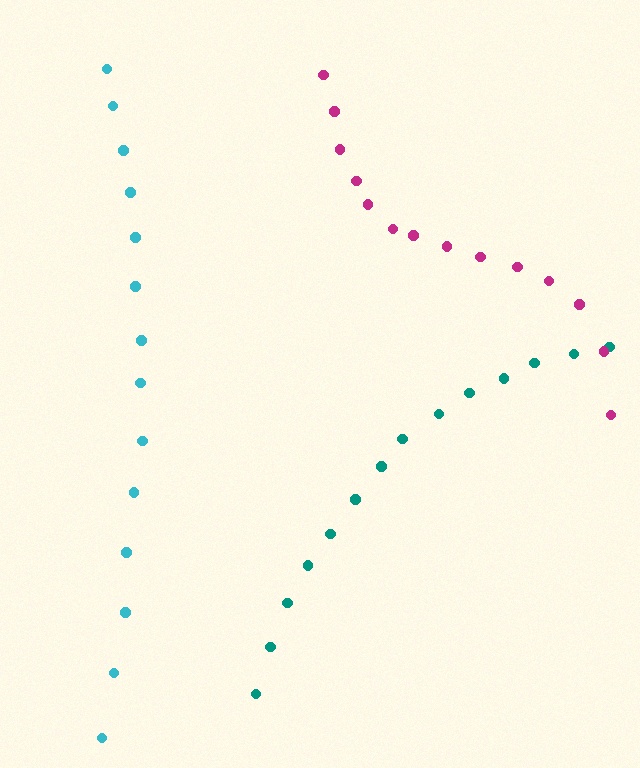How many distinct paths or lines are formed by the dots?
There are 3 distinct paths.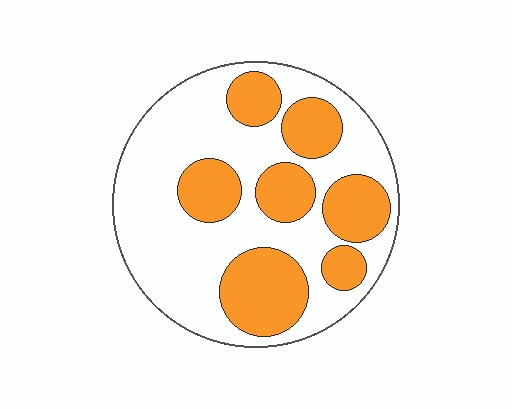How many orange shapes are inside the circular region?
7.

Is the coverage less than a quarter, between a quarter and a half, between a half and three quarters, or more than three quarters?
Between a quarter and a half.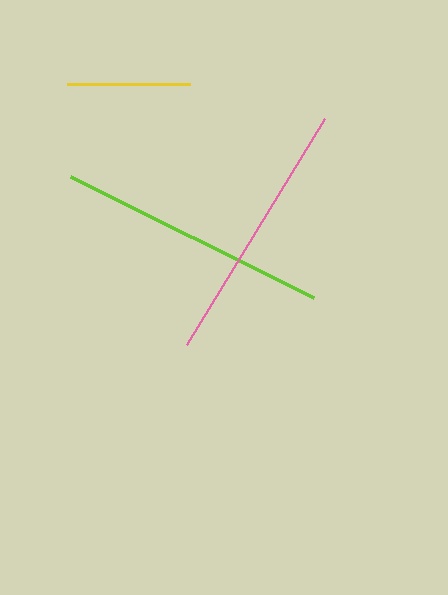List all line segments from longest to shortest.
From longest to shortest: lime, pink, yellow.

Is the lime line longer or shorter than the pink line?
The lime line is longer than the pink line.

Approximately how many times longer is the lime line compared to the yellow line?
The lime line is approximately 2.2 times the length of the yellow line.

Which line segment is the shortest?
The yellow line is the shortest at approximately 123 pixels.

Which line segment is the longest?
The lime line is the longest at approximately 272 pixels.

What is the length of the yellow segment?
The yellow segment is approximately 123 pixels long.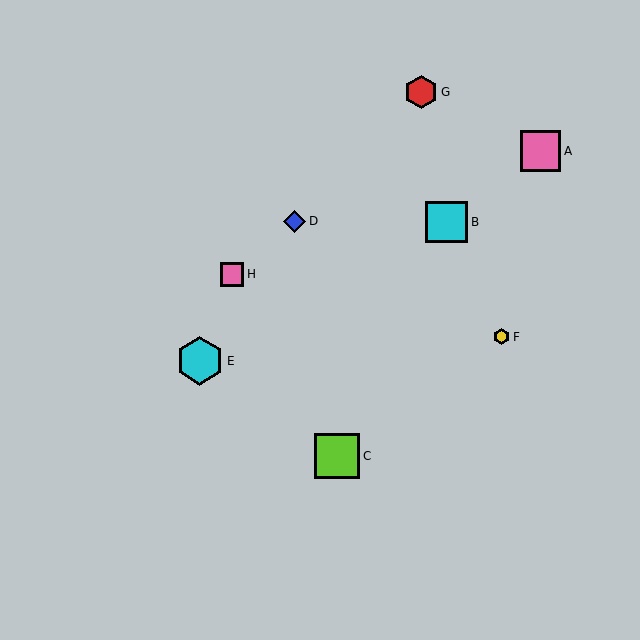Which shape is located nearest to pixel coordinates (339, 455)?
The lime square (labeled C) at (337, 456) is nearest to that location.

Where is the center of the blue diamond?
The center of the blue diamond is at (295, 221).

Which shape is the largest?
The cyan hexagon (labeled E) is the largest.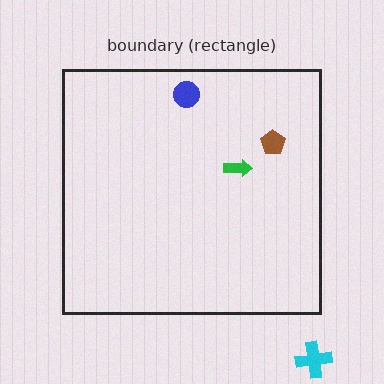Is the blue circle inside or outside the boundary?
Inside.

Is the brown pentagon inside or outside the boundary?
Inside.